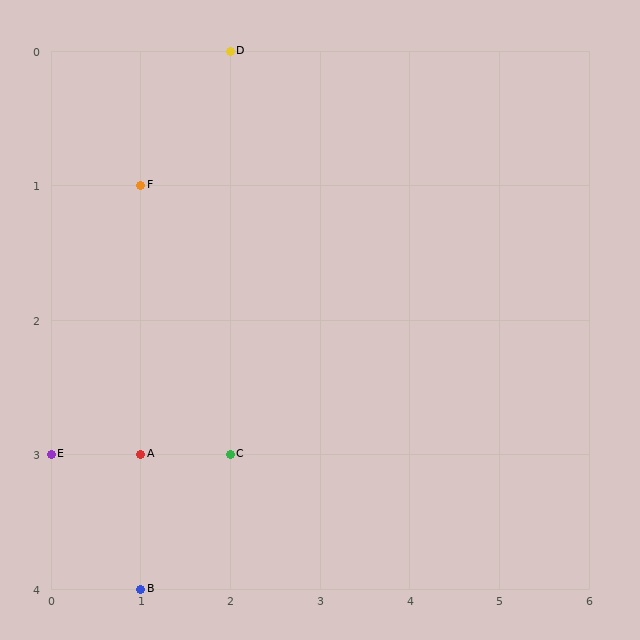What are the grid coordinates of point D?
Point D is at grid coordinates (2, 0).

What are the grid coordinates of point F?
Point F is at grid coordinates (1, 1).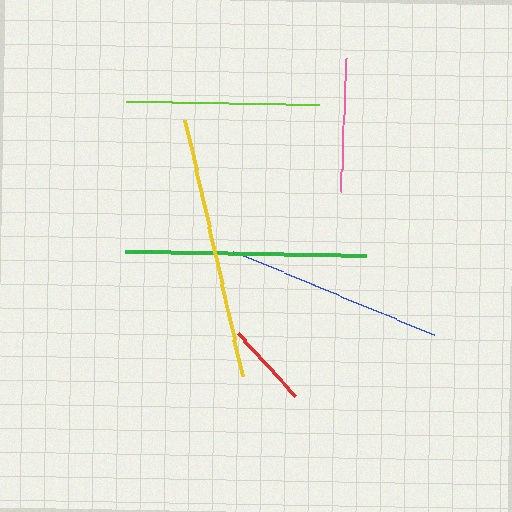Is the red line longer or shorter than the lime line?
The lime line is longer than the red line.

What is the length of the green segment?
The green segment is approximately 241 pixels long.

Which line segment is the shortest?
The red line is the shortest at approximately 85 pixels.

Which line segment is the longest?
The yellow line is the longest at approximately 262 pixels.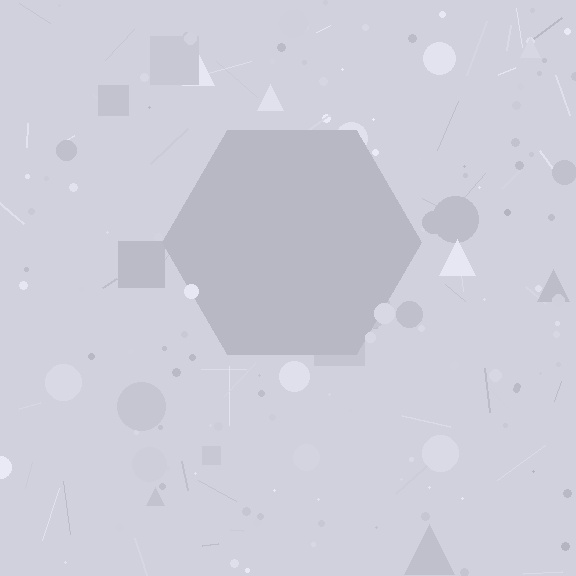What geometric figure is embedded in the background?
A hexagon is embedded in the background.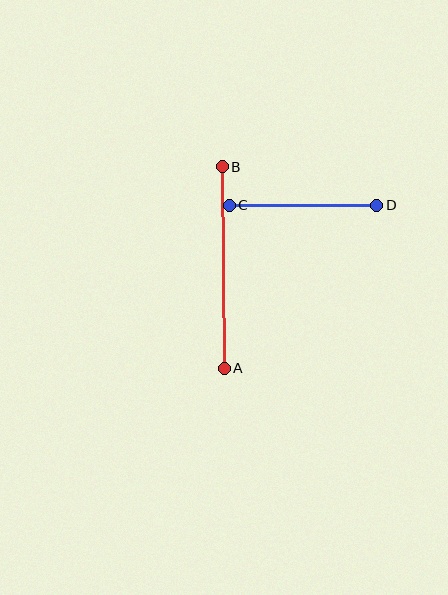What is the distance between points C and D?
The distance is approximately 148 pixels.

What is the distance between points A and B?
The distance is approximately 202 pixels.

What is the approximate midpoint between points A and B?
The midpoint is at approximately (223, 267) pixels.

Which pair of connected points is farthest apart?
Points A and B are farthest apart.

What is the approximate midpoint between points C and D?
The midpoint is at approximately (303, 205) pixels.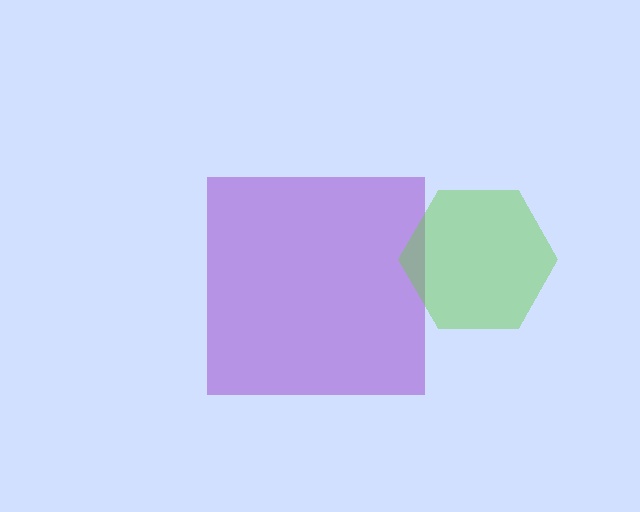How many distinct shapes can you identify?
There are 2 distinct shapes: a purple square, a lime hexagon.